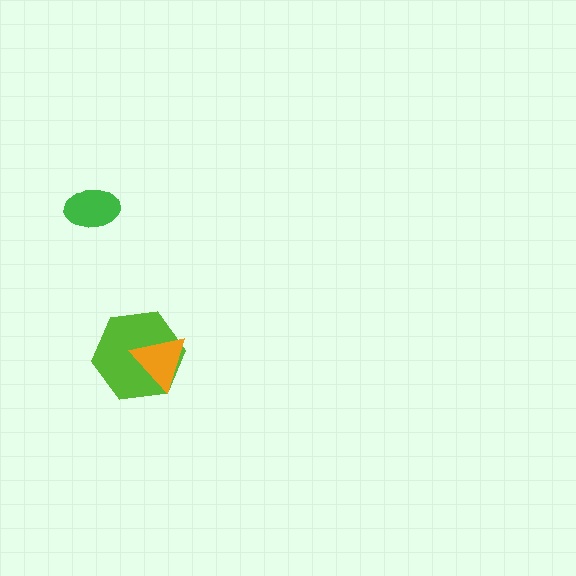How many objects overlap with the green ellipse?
0 objects overlap with the green ellipse.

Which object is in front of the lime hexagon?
The orange triangle is in front of the lime hexagon.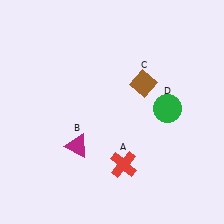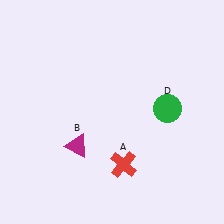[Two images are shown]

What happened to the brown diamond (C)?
The brown diamond (C) was removed in Image 2. It was in the top-right area of Image 1.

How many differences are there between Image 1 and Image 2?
There is 1 difference between the two images.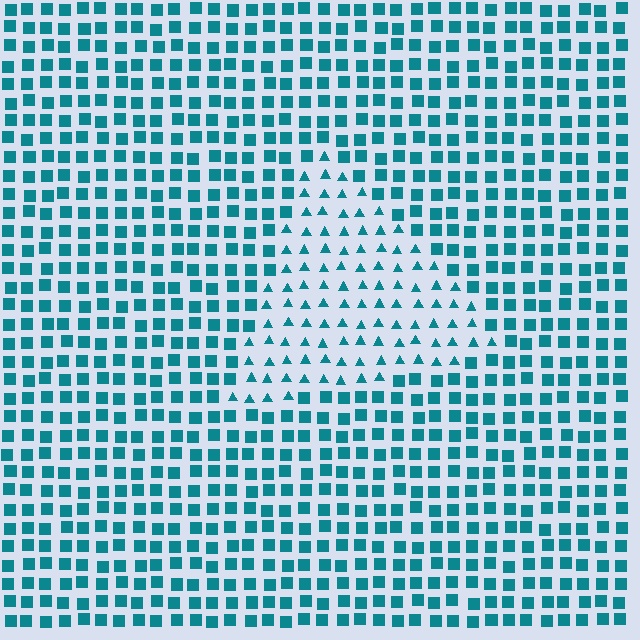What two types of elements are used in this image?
The image uses triangles inside the triangle region and squares outside it.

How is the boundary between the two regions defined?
The boundary is defined by a change in element shape: triangles inside vs. squares outside. All elements share the same color and spacing.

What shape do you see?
I see a triangle.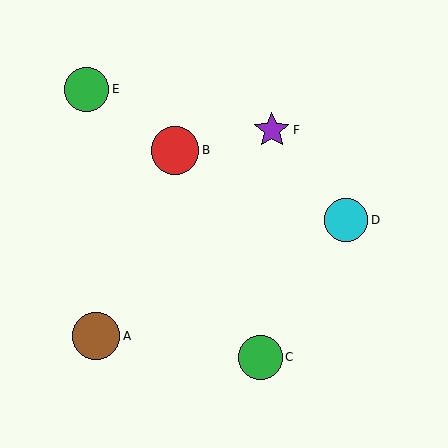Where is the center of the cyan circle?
The center of the cyan circle is at (346, 220).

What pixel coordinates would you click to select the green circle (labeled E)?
Click at (87, 89) to select the green circle E.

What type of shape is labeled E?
Shape E is a green circle.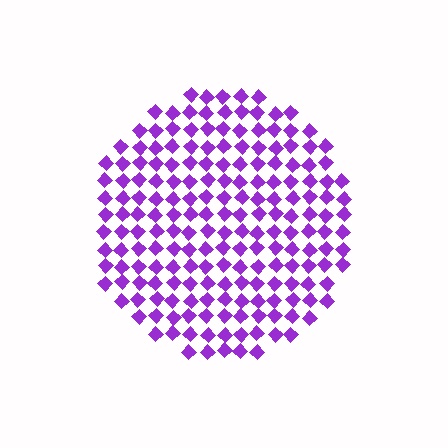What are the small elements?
The small elements are diamonds.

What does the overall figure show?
The overall figure shows a circle.